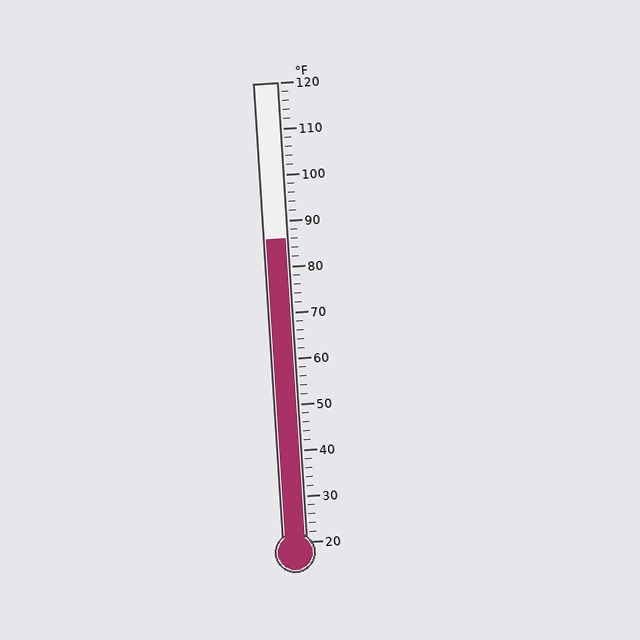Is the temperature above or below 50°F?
The temperature is above 50°F.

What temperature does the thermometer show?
The thermometer shows approximately 86°F.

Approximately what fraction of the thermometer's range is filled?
The thermometer is filled to approximately 65% of its range.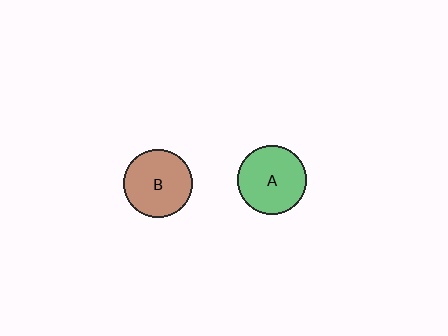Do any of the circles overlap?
No, none of the circles overlap.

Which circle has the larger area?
Circle A (green).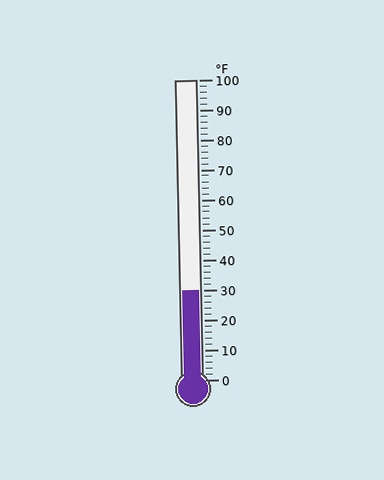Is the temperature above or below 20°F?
The temperature is above 20°F.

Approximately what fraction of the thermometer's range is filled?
The thermometer is filled to approximately 30% of its range.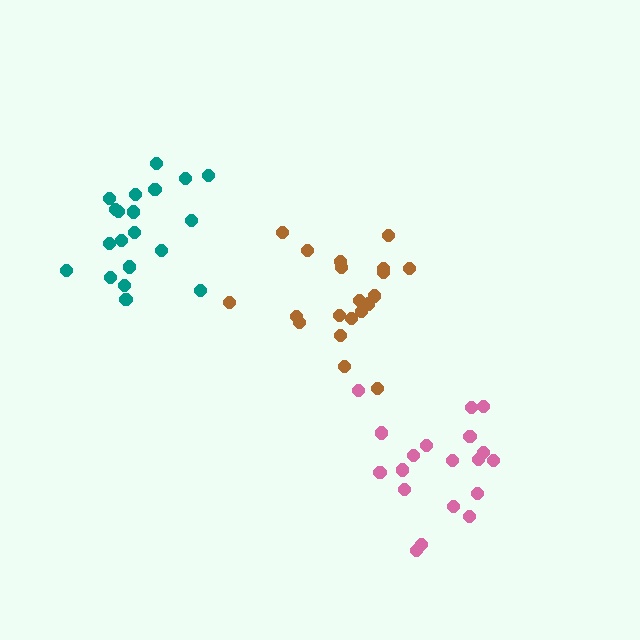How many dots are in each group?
Group 1: 20 dots, Group 2: 20 dots, Group 3: 20 dots (60 total).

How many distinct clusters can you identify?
There are 3 distinct clusters.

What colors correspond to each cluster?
The clusters are colored: teal, pink, brown.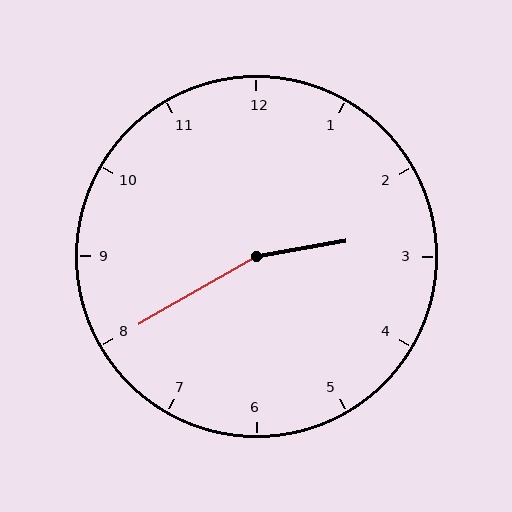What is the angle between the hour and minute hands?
Approximately 160 degrees.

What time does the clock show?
2:40.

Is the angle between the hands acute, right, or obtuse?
It is obtuse.